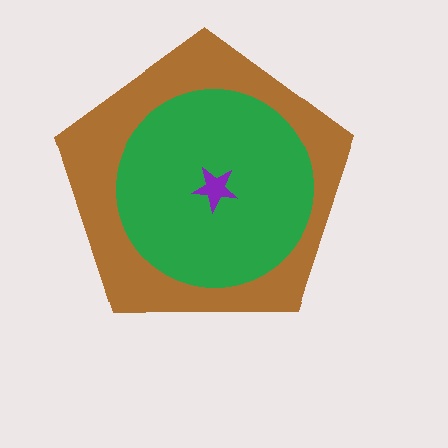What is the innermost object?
The purple star.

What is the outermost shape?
The brown pentagon.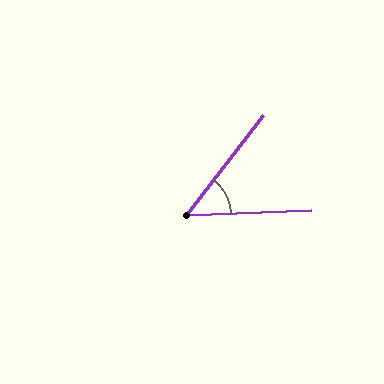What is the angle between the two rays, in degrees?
Approximately 50 degrees.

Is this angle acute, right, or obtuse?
It is acute.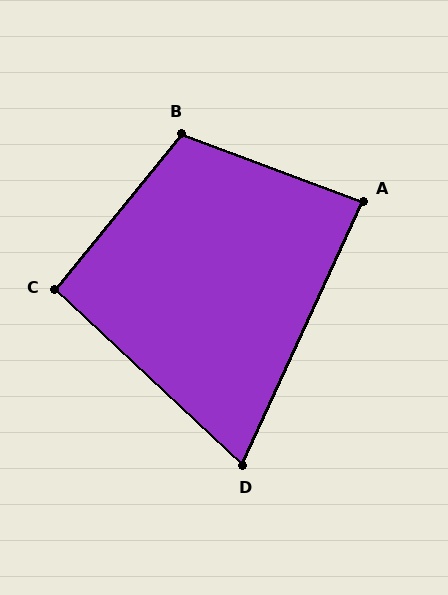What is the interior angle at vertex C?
Approximately 94 degrees (approximately right).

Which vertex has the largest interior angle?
B, at approximately 109 degrees.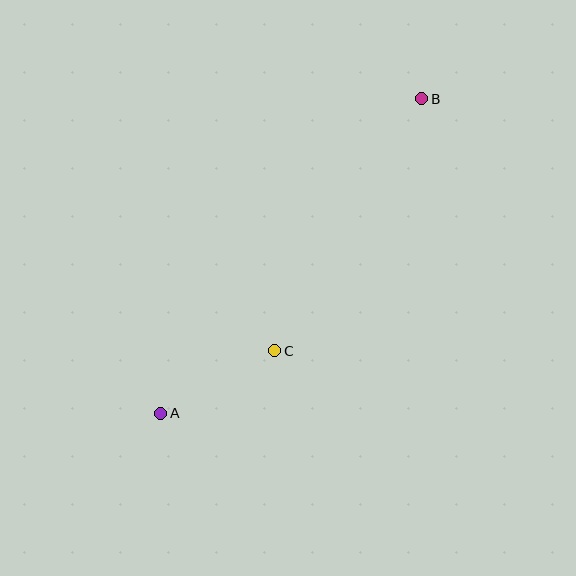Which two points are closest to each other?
Points A and C are closest to each other.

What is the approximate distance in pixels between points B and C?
The distance between B and C is approximately 292 pixels.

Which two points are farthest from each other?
Points A and B are farthest from each other.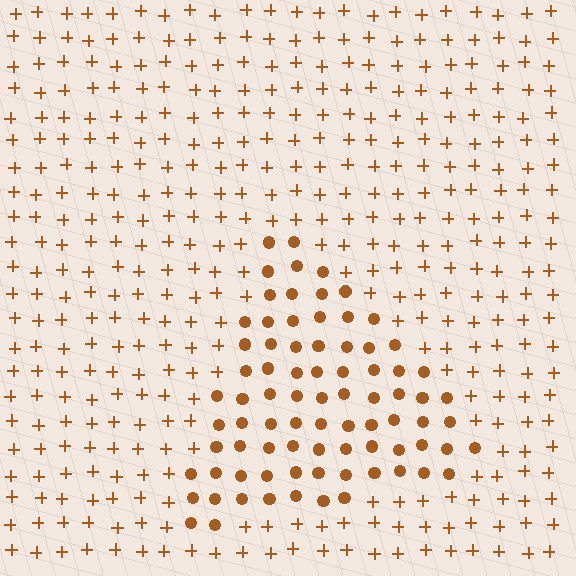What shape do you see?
I see a triangle.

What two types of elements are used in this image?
The image uses circles inside the triangle region and plus signs outside it.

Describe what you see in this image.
The image is filled with small brown elements arranged in a uniform grid. A triangle-shaped region contains circles, while the surrounding area contains plus signs. The boundary is defined purely by the change in element shape.